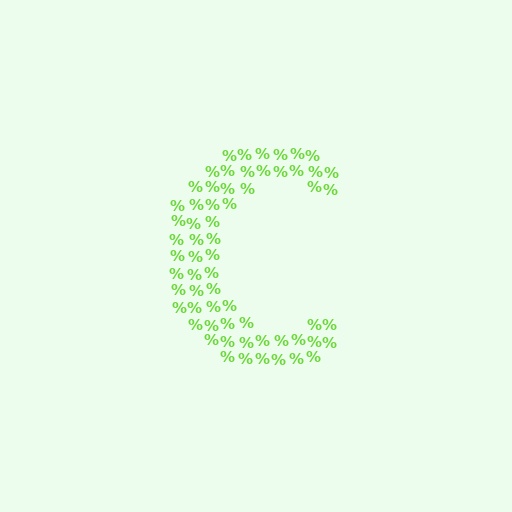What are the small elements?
The small elements are percent signs.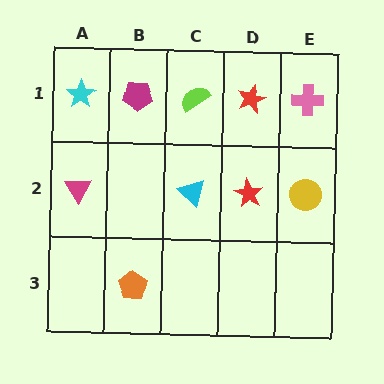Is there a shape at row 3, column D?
No, that cell is empty.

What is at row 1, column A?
A cyan star.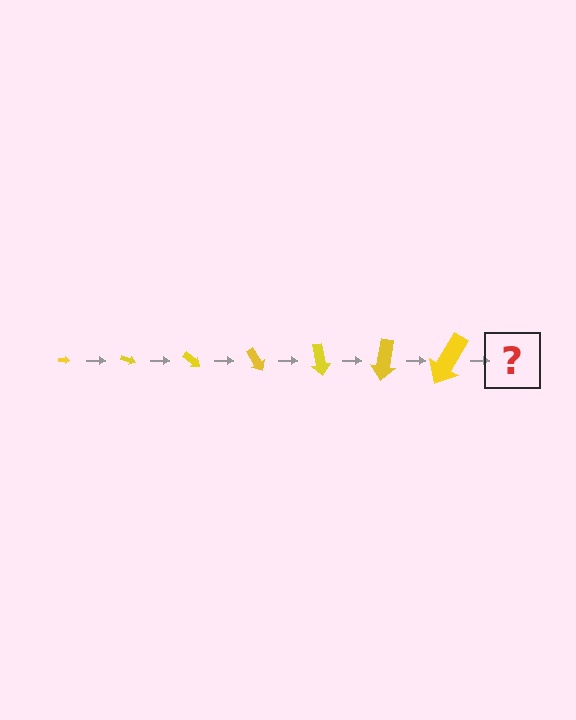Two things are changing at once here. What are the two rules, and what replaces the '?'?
The two rules are that the arrow grows larger each step and it rotates 20 degrees each step. The '?' should be an arrow, larger than the previous one and rotated 140 degrees from the start.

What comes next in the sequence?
The next element should be an arrow, larger than the previous one and rotated 140 degrees from the start.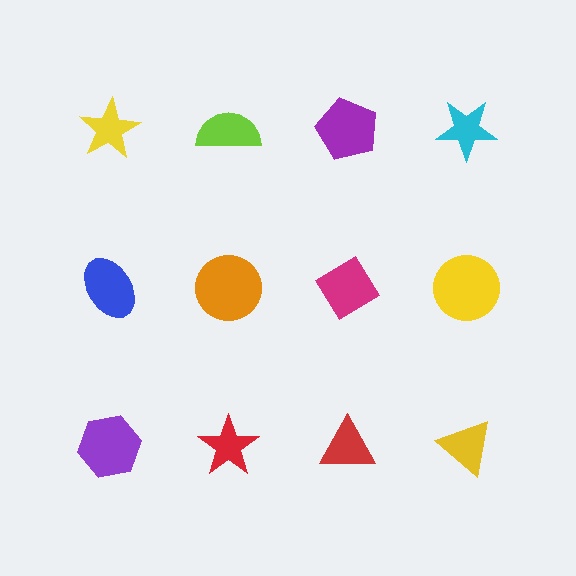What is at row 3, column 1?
A purple hexagon.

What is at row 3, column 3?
A red triangle.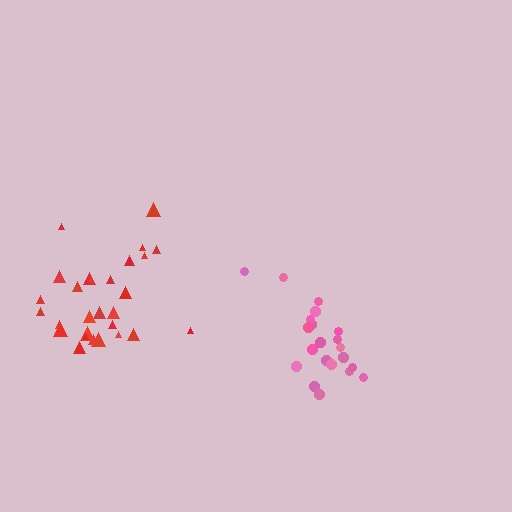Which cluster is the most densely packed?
Red.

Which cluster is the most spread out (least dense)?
Pink.